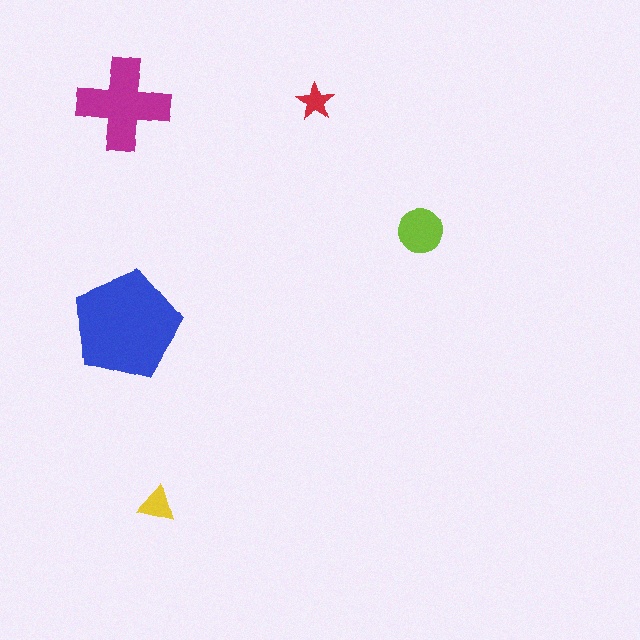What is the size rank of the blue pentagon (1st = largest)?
1st.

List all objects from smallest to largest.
The red star, the yellow triangle, the lime circle, the magenta cross, the blue pentagon.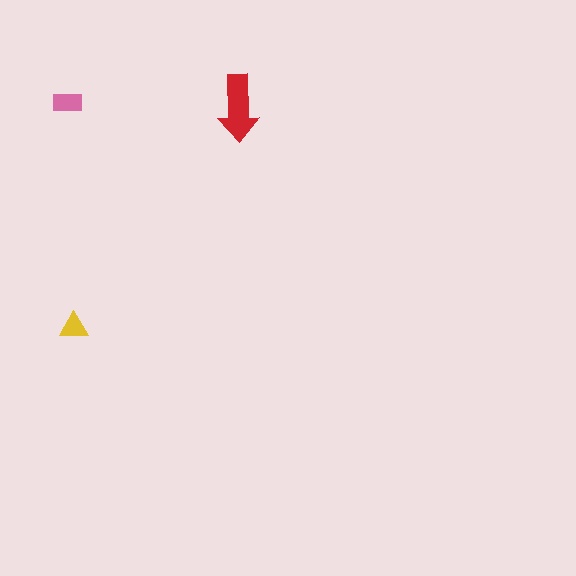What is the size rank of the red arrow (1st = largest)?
1st.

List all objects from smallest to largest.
The yellow triangle, the pink rectangle, the red arrow.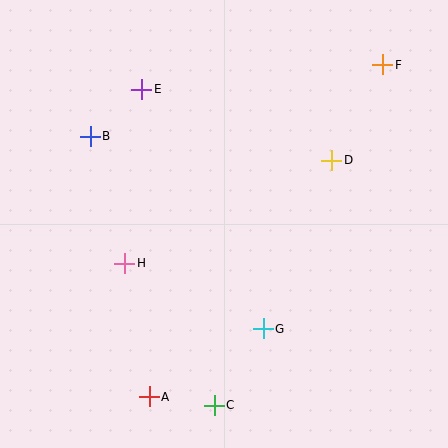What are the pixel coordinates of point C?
Point C is at (214, 405).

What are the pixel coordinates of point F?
Point F is at (383, 65).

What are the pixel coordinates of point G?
Point G is at (263, 329).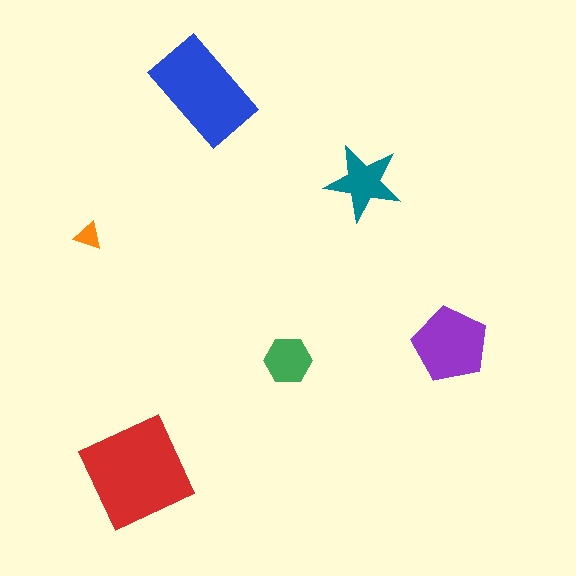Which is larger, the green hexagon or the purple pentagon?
The purple pentagon.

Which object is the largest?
The red square.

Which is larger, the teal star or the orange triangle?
The teal star.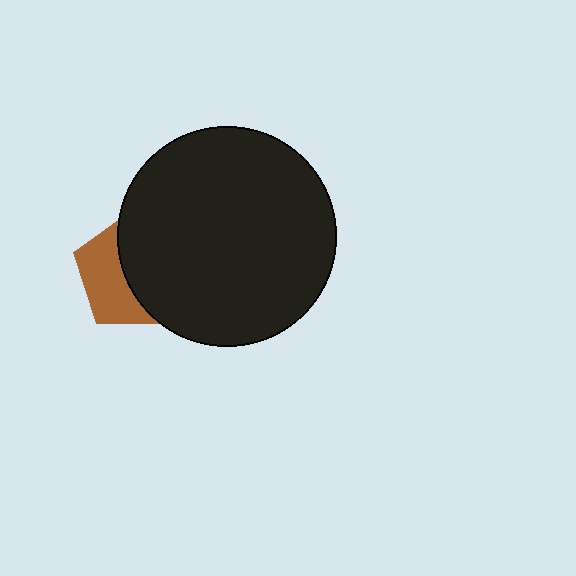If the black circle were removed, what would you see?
You would see the complete brown pentagon.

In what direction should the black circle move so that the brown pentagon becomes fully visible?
The black circle should move right. That is the shortest direction to clear the overlap and leave the brown pentagon fully visible.